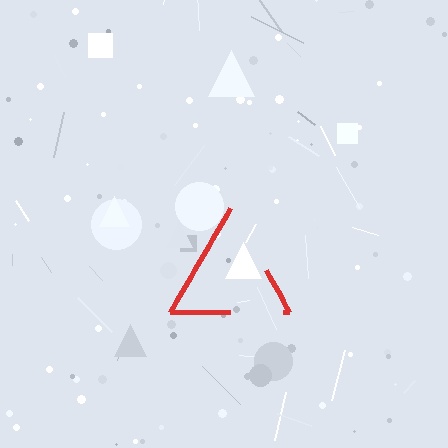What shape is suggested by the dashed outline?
The dashed outline suggests a triangle.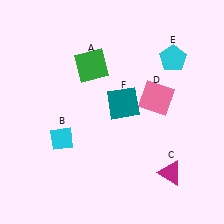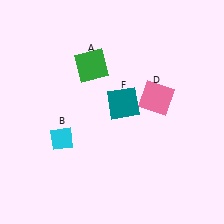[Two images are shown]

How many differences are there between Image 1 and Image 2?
There are 2 differences between the two images.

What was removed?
The cyan pentagon (E), the magenta triangle (C) were removed in Image 2.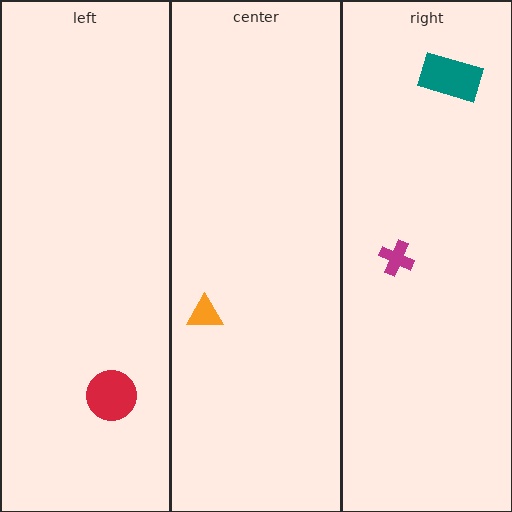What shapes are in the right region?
The magenta cross, the teal rectangle.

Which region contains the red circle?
The left region.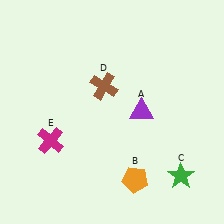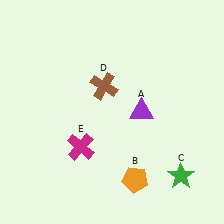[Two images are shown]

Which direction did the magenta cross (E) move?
The magenta cross (E) moved right.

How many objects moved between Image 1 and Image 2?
1 object moved between the two images.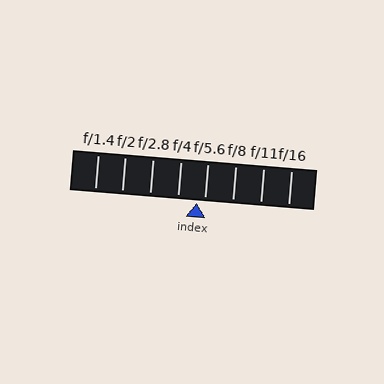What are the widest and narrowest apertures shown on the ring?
The widest aperture shown is f/1.4 and the narrowest is f/16.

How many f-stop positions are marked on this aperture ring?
There are 8 f-stop positions marked.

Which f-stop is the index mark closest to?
The index mark is closest to f/5.6.